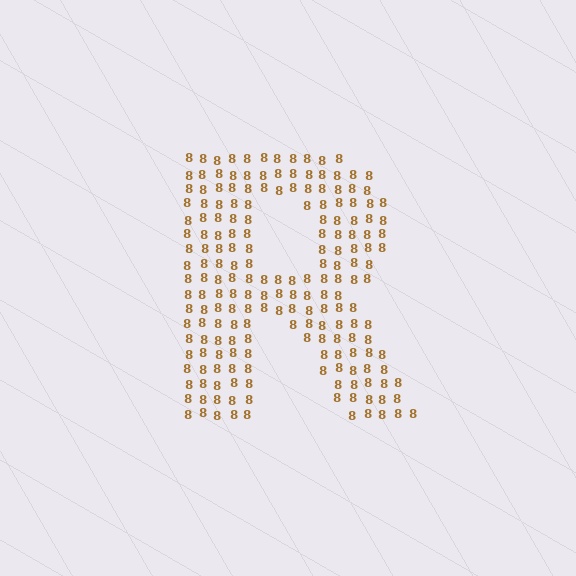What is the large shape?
The large shape is the letter R.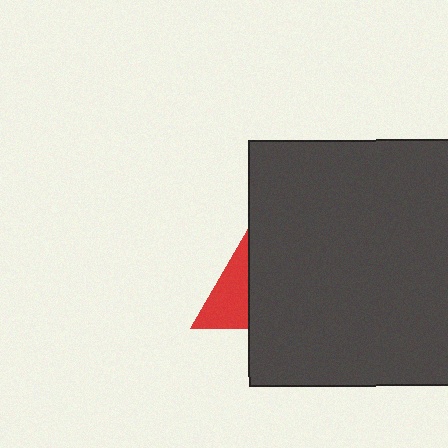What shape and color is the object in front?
The object in front is a dark gray square.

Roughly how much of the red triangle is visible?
A small part of it is visible (roughly 34%).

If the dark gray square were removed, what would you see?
You would see the complete red triangle.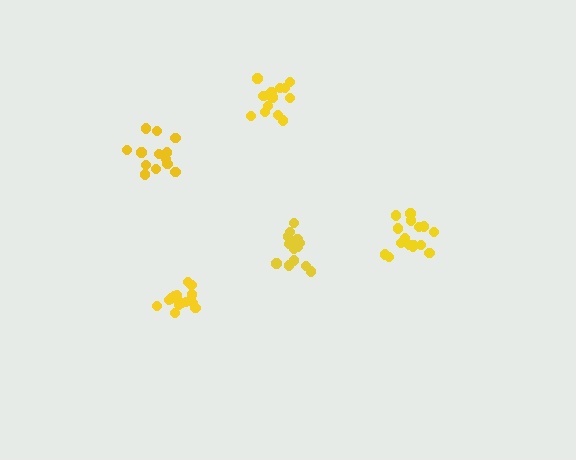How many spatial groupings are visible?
There are 5 spatial groupings.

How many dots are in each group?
Group 1: 16 dots, Group 2: 13 dots, Group 3: 14 dots, Group 4: 16 dots, Group 5: 13 dots (72 total).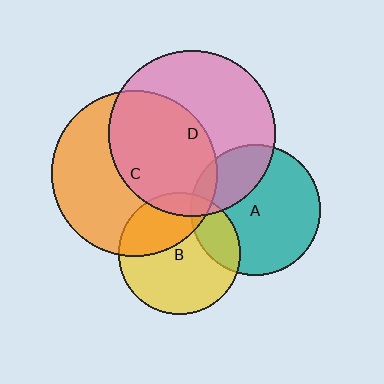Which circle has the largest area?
Circle D (pink).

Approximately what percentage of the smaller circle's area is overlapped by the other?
Approximately 10%.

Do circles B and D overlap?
Yes.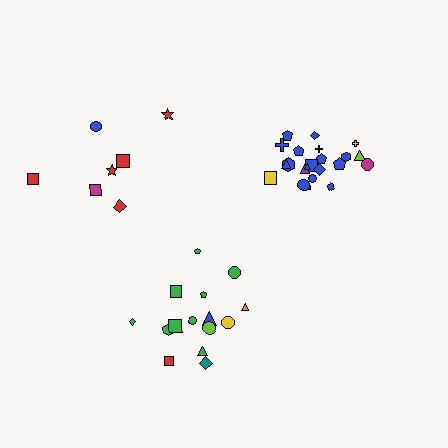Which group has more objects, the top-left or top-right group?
The top-right group.